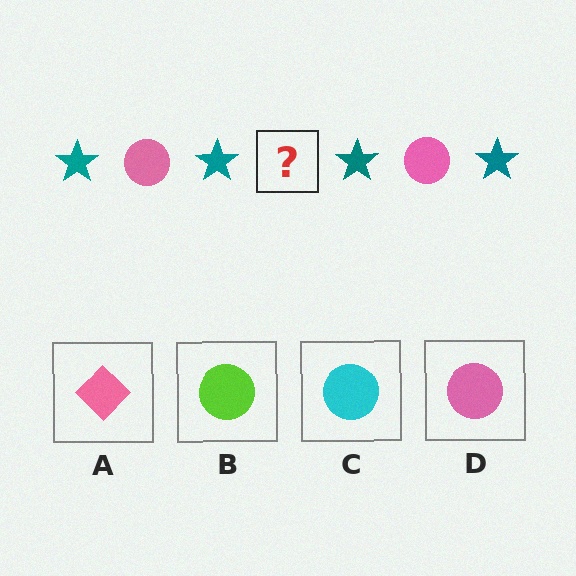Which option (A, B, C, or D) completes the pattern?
D.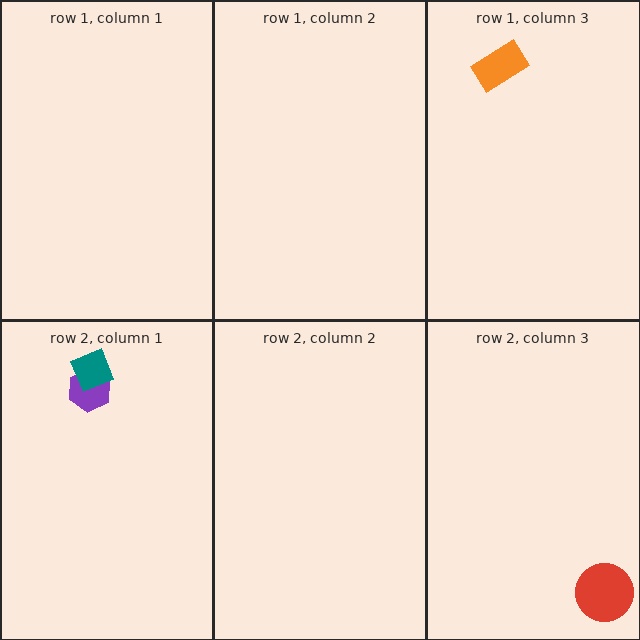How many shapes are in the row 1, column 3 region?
1.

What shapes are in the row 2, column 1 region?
The purple hexagon, the teal diamond.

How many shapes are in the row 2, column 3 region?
1.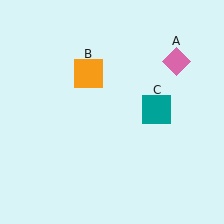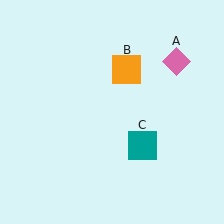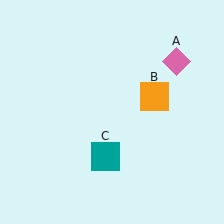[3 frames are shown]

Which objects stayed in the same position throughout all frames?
Pink diamond (object A) remained stationary.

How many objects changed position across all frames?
2 objects changed position: orange square (object B), teal square (object C).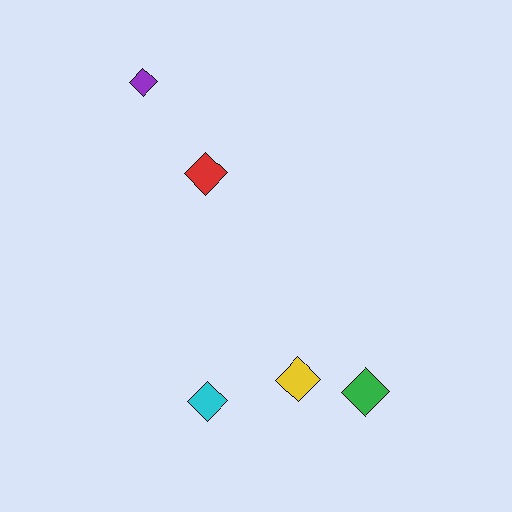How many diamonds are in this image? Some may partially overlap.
There are 5 diamonds.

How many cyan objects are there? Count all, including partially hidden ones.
There is 1 cyan object.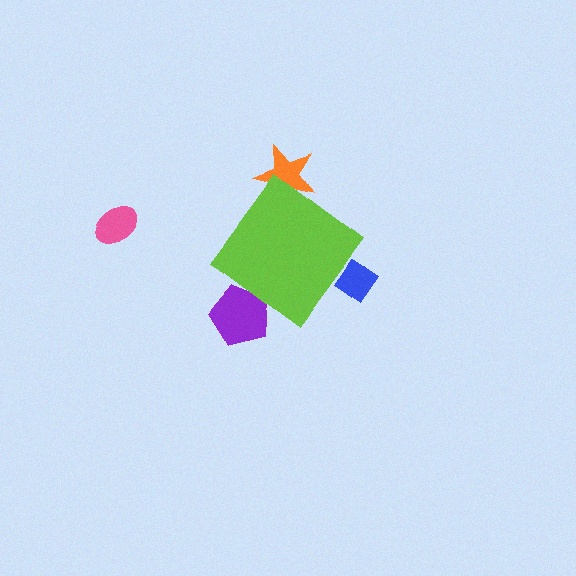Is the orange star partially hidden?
Yes, the orange star is partially hidden behind the lime diamond.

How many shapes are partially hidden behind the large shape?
3 shapes are partially hidden.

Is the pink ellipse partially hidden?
No, the pink ellipse is fully visible.